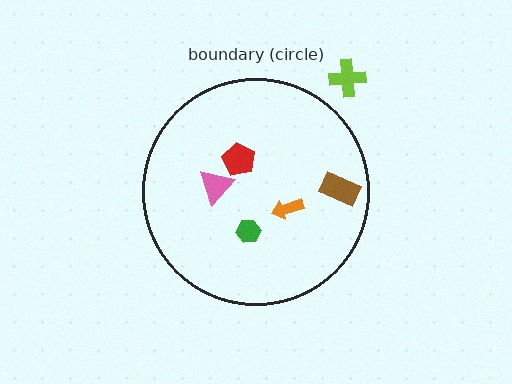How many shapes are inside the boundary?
5 inside, 1 outside.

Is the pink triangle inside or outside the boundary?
Inside.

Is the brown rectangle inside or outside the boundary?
Inside.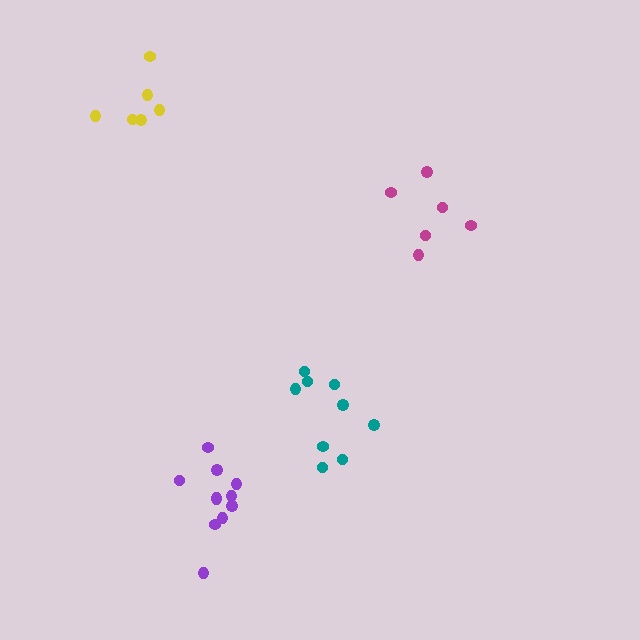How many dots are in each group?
Group 1: 6 dots, Group 2: 11 dots, Group 3: 9 dots, Group 4: 6 dots (32 total).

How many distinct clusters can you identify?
There are 4 distinct clusters.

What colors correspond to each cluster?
The clusters are colored: yellow, purple, teal, magenta.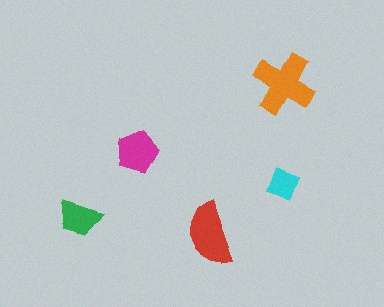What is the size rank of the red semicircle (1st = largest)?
2nd.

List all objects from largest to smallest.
The orange cross, the red semicircle, the magenta pentagon, the green trapezoid, the cyan diamond.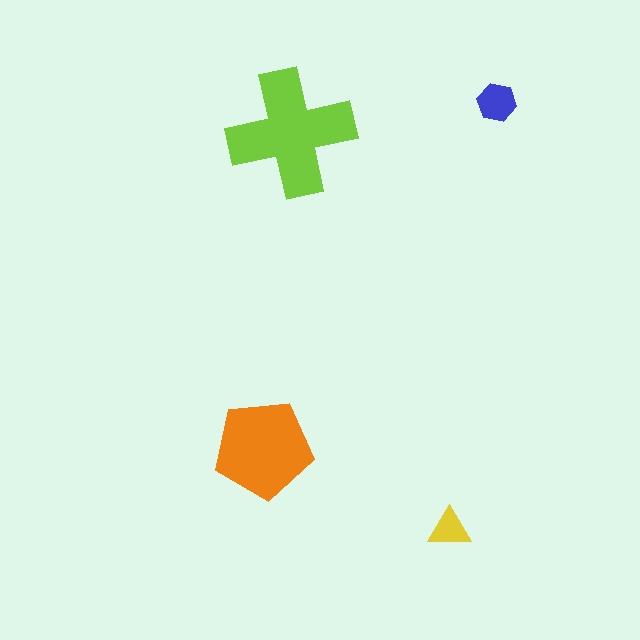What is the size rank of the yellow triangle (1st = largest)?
4th.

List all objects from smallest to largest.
The yellow triangle, the blue hexagon, the orange pentagon, the lime cross.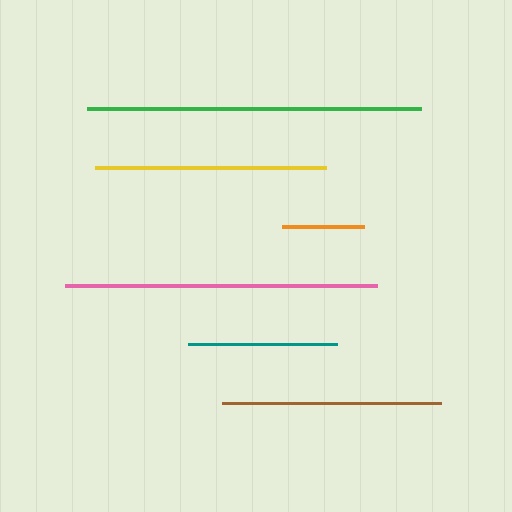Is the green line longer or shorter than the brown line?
The green line is longer than the brown line.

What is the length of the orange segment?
The orange segment is approximately 82 pixels long.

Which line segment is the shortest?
The orange line is the shortest at approximately 82 pixels.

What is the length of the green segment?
The green segment is approximately 334 pixels long.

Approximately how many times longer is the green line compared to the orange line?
The green line is approximately 4.1 times the length of the orange line.